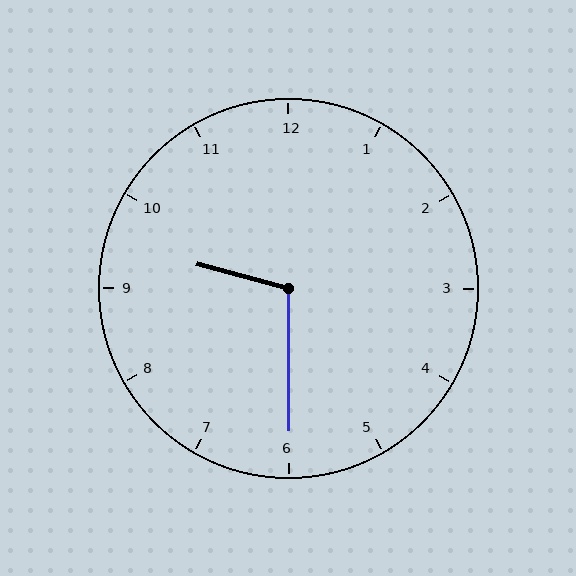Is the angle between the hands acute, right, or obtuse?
It is obtuse.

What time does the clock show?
9:30.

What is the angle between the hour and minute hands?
Approximately 105 degrees.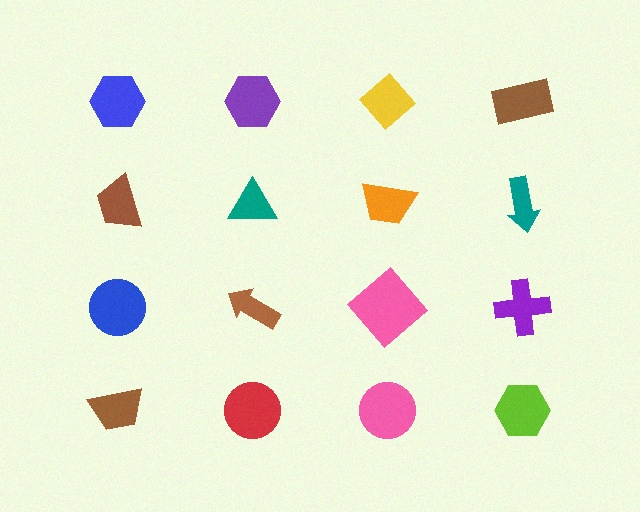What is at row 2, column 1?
A brown trapezoid.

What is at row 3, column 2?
A brown arrow.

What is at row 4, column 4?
A lime hexagon.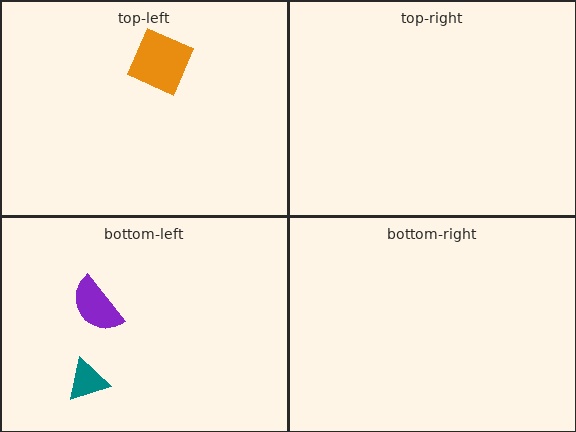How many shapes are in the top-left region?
1.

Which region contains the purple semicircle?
The bottom-left region.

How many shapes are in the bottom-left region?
2.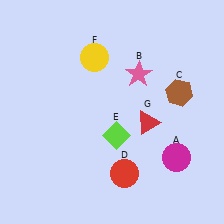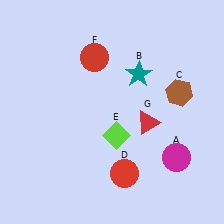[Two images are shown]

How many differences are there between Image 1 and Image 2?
There are 2 differences between the two images.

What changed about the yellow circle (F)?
In Image 1, F is yellow. In Image 2, it changed to red.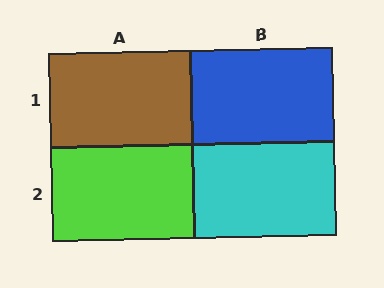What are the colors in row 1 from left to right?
Brown, blue.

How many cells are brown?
1 cell is brown.